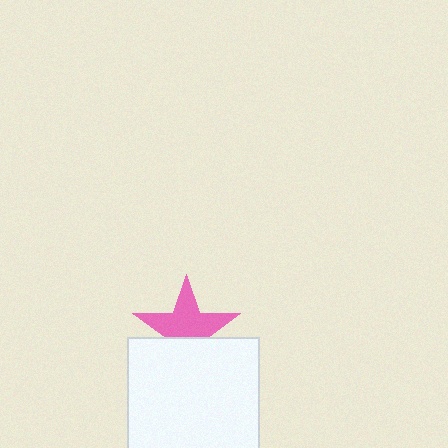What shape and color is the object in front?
The object in front is a white square.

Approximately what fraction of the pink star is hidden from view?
Roughly 37% of the pink star is hidden behind the white square.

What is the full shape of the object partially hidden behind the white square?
The partially hidden object is a pink star.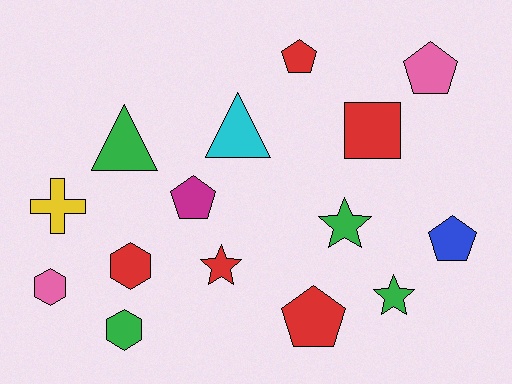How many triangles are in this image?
There are 2 triangles.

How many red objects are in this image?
There are 5 red objects.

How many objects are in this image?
There are 15 objects.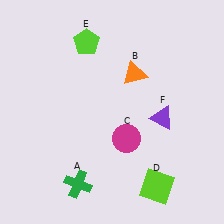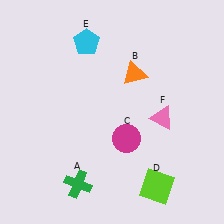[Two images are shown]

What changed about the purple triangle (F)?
In Image 1, F is purple. In Image 2, it changed to pink.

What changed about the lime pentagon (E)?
In Image 1, E is lime. In Image 2, it changed to cyan.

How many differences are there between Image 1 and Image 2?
There are 2 differences between the two images.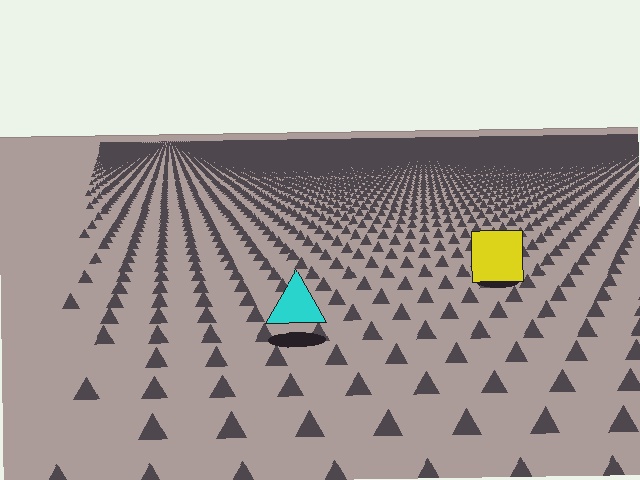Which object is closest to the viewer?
The cyan triangle is closest. The texture marks near it are larger and more spread out.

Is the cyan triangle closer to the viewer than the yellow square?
Yes. The cyan triangle is closer — you can tell from the texture gradient: the ground texture is coarser near it.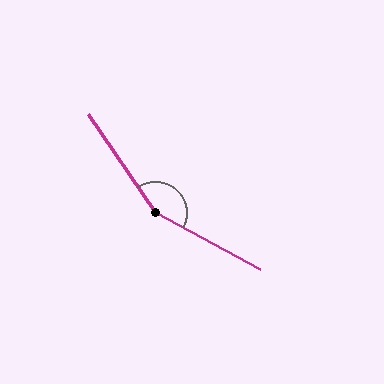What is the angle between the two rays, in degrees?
Approximately 152 degrees.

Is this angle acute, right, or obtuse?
It is obtuse.